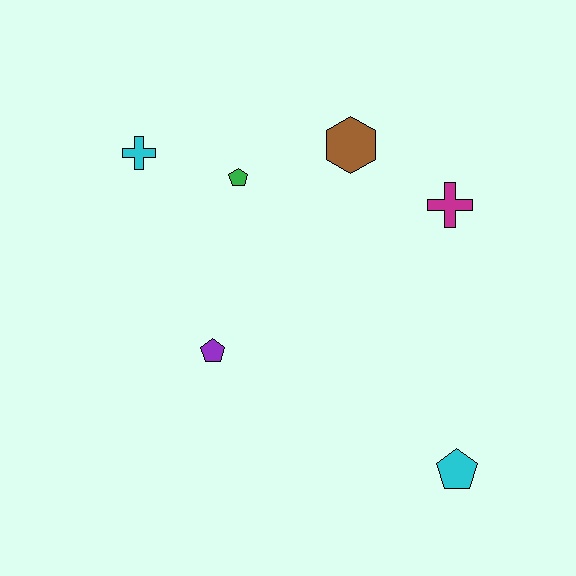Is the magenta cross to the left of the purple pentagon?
No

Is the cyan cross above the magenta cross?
Yes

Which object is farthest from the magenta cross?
The cyan cross is farthest from the magenta cross.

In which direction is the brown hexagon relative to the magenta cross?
The brown hexagon is to the left of the magenta cross.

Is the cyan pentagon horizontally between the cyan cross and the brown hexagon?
No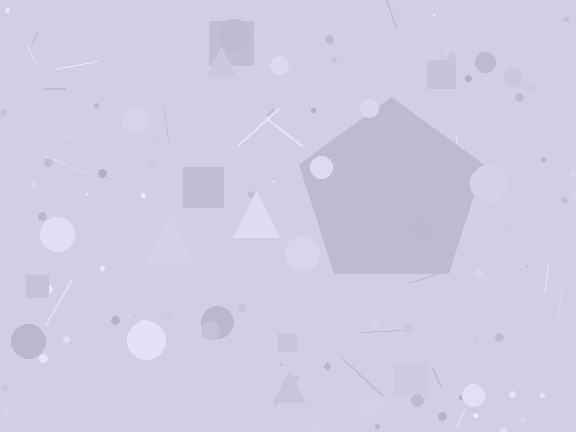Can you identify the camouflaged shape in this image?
The camouflaged shape is a pentagon.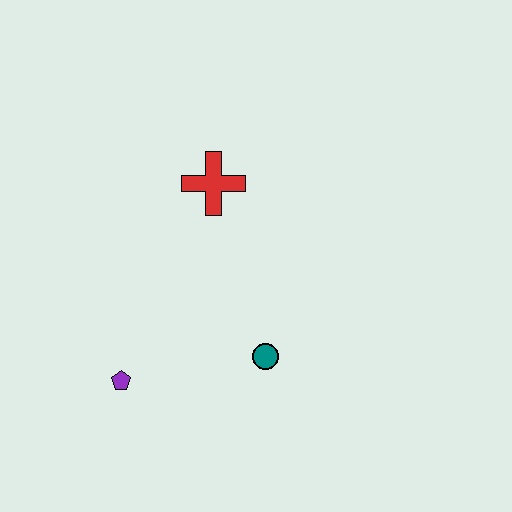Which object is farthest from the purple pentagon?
The red cross is farthest from the purple pentagon.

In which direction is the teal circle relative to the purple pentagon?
The teal circle is to the right of the purple pentagon.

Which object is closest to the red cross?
The teal circle is closest to the red cross.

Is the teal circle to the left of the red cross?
No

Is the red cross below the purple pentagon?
No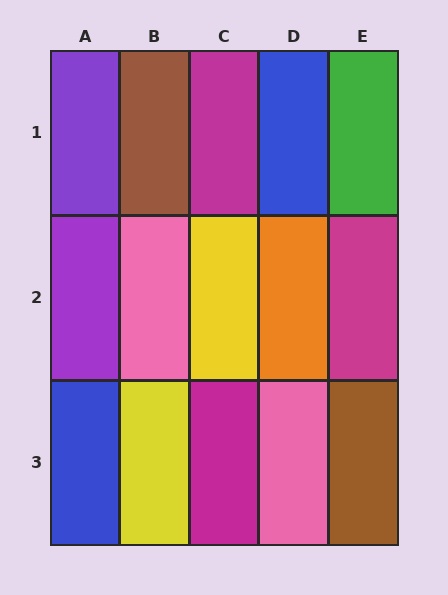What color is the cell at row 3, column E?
Brown.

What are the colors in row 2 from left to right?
Purple, pink, yellow, orange, magenta.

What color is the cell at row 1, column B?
Brown.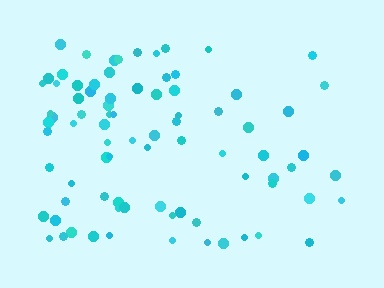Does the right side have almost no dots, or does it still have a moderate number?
Still a moderate number, just noticeably fewer than the left.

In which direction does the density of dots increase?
From right to left, with the left side densest.